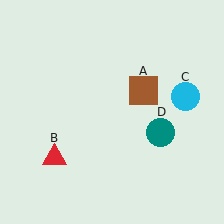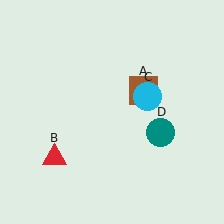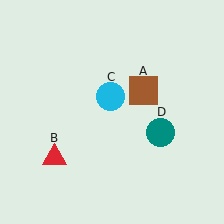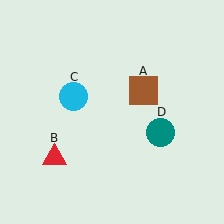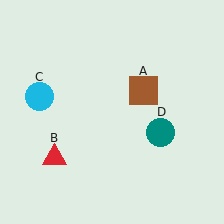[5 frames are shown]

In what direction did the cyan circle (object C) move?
The cyan circle (object C) moved left.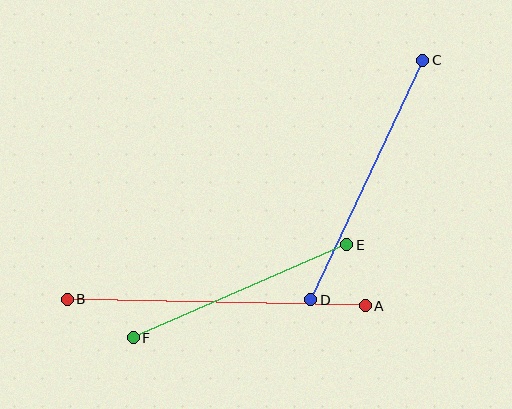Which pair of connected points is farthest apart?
Points A and B are farthest apart.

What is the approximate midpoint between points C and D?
The midpoint is at approximately (367, 180) pixels.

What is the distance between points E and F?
The distance is approximately 233 pixels.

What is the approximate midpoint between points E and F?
The midpoint is at approximately (240, 291) pixels.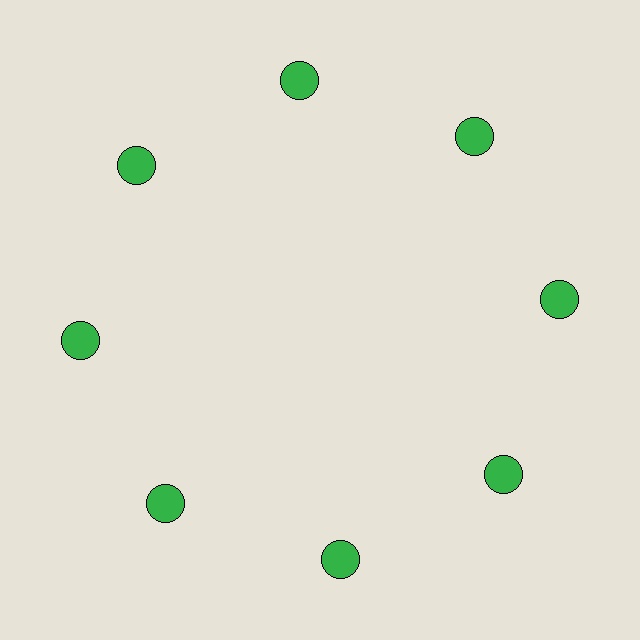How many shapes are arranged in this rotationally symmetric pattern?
There are 8 shapes, arranged in 8 groups of 1.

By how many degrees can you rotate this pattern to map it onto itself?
The pattern maps onto itself every 45 degrees of rotation.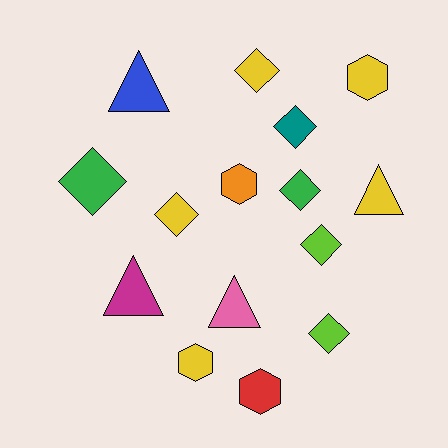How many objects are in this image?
There are 15 objects.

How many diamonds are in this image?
There are 7 diamonds.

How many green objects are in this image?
There are 2 green objects.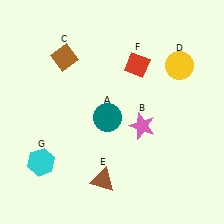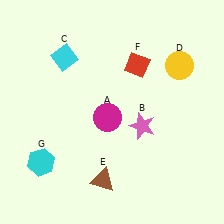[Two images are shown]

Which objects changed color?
A changed from teal to magenta. C changed from brown to cyan.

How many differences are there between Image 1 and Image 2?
There are 2 differences between the two images.